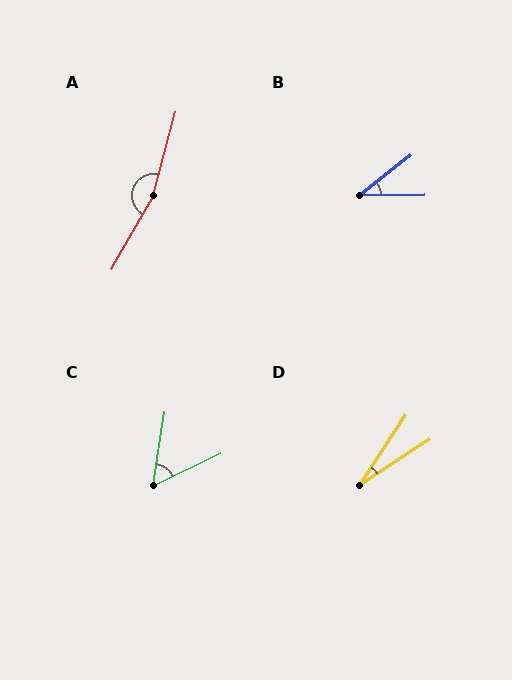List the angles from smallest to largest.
D (23°), B (38°), C (55°), A (166°).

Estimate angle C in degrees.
Approximately 55 degrees.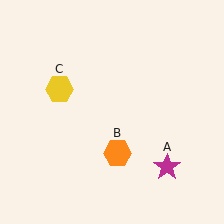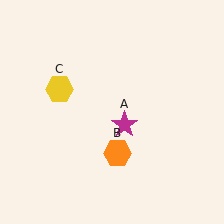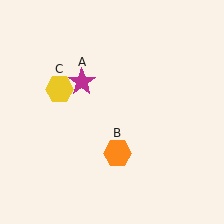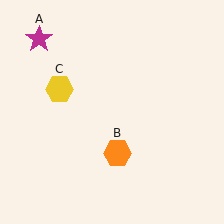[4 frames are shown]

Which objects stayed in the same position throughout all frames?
Orange hexagon (object B) and yellow hexagon (object C) remained stationary.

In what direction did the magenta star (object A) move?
The magenta star (object A) moved up and to the left.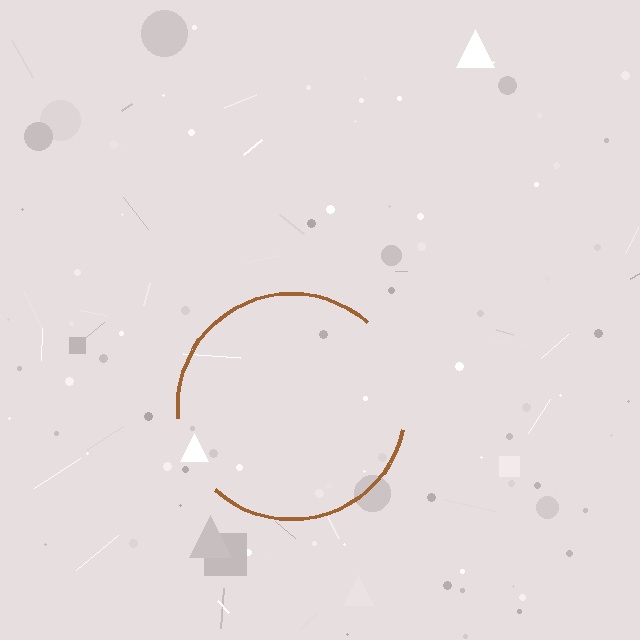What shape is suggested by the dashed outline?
The dashed outline suggests a circle.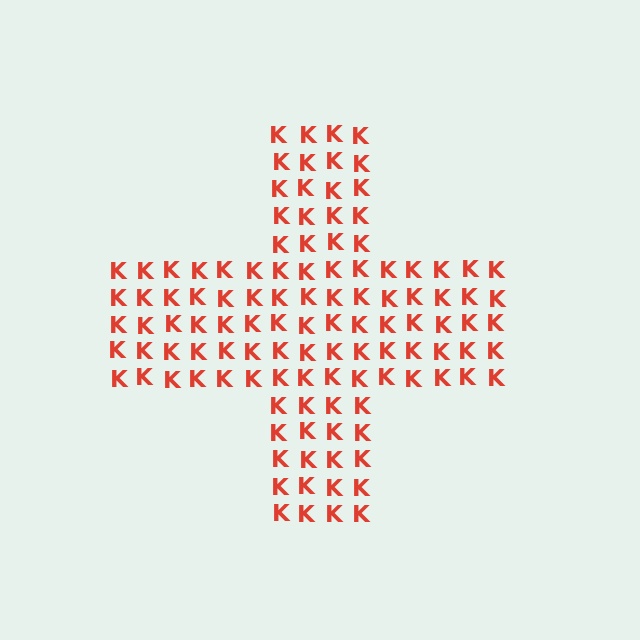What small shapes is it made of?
It is made of small letter K's.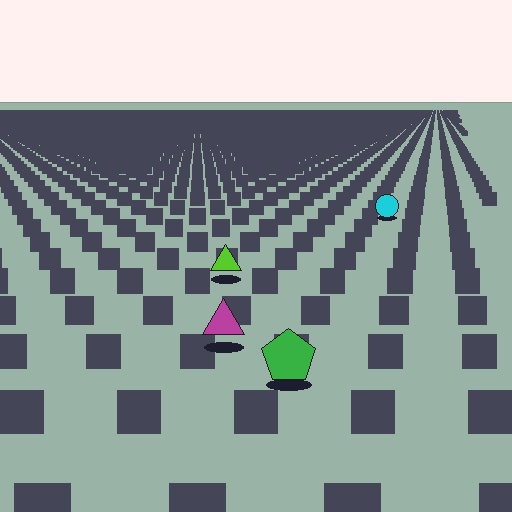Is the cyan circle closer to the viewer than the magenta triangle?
No. The magenta triangle is closer — you can tell from the texture gradient: the ground texture is coarser near it.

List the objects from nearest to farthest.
From nearest to farthest: the green pentagon, the magenta triangle, the lime triangle, the cyan circle.